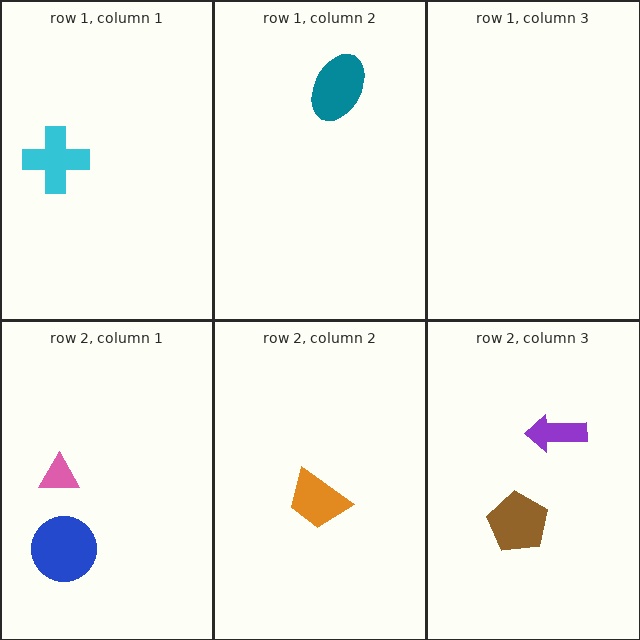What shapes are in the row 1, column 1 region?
The cyan cross.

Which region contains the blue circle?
The row 2, column 1 region.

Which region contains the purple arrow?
The row 2, column 3 region.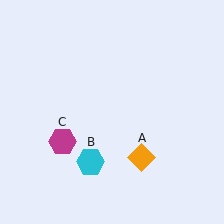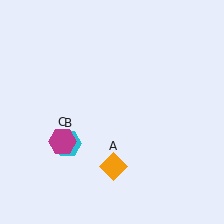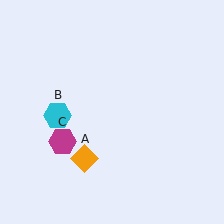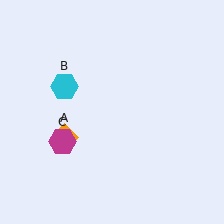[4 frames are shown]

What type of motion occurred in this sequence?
The orange diamond (object A), cyan hexagon (object B) rotated clockwise around the center of the scene.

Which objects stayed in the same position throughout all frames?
Magenta hexagon (object C) remained stationary.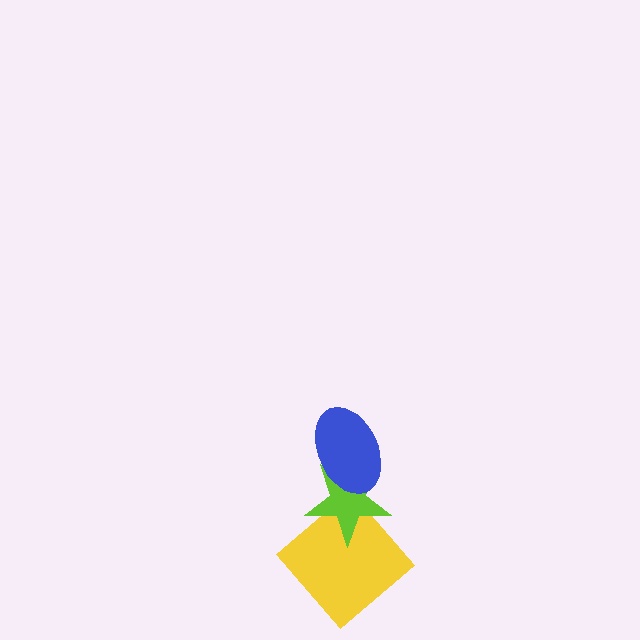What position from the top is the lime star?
The lime star is 2nd from the top.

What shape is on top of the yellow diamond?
The lime star is on top of the yellow diamond.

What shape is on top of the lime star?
The blue ellipse is on top of the lime star.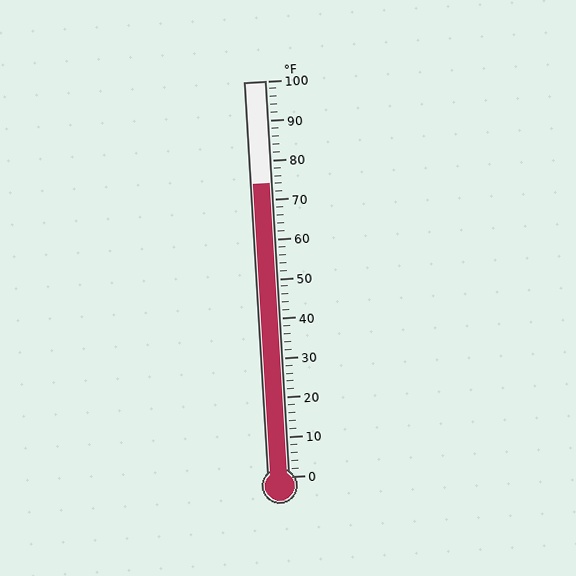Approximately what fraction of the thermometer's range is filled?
The thermometer is filled to approximately 75% of its range.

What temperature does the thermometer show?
The thermometer shows approximately 74°F.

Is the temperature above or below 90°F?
The temperature is below 90°F.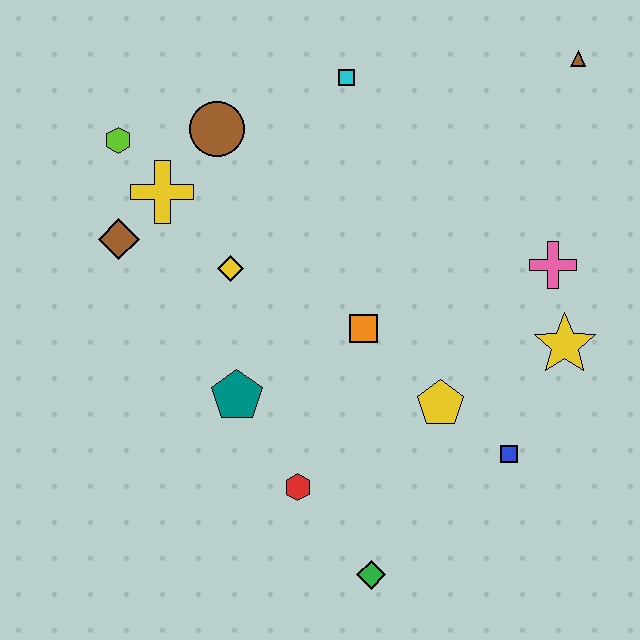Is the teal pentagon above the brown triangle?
No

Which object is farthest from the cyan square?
The green diamond is farthest from the cyan square.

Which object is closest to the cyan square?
The brown circle is closest to the cyan square.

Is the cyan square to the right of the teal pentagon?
Yes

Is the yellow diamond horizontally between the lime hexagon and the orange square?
Yes